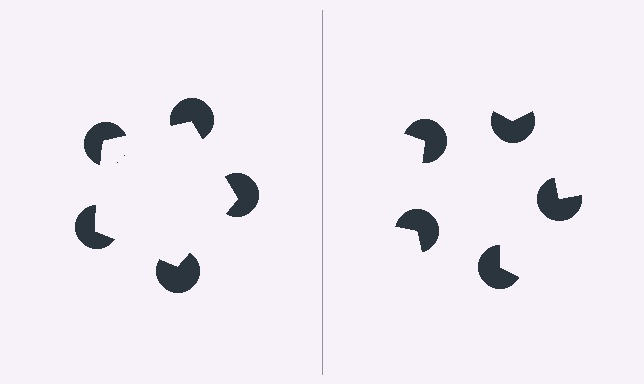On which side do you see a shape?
An illusory pentagon appears on the left side. On the right side the wedge cuts are rotated, so no coherent shape forms.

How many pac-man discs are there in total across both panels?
10 — 5 on each side.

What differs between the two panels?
The pac-man discs are positioned identically on both sides; only the wedge orientations differ. On the left they align to a pentagon; on the right they are misaligned.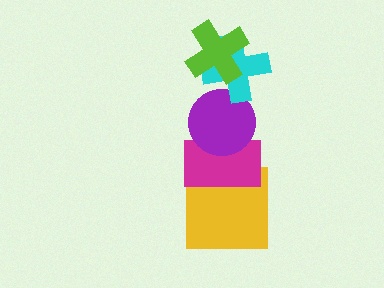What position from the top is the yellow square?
The yellow square is 5th from the top.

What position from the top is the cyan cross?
The cyan cross is 2nd from the top.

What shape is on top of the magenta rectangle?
The purple circle is on top of the magenta rectangle.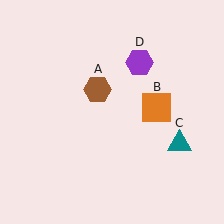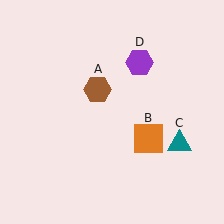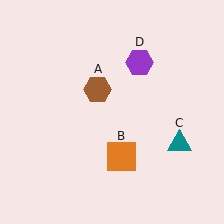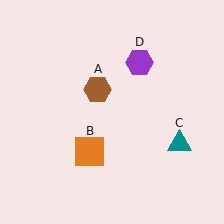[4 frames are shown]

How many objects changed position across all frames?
1 object changed position: orange square (object B).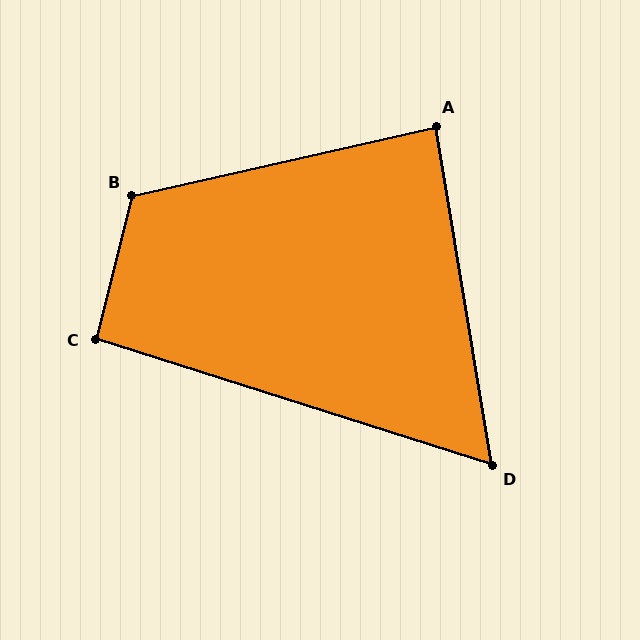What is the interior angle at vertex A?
Approximately 87 degrees (approximately right).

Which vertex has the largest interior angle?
B, at approximately 117 degrees.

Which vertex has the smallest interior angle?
D, at approximately 63 degrees.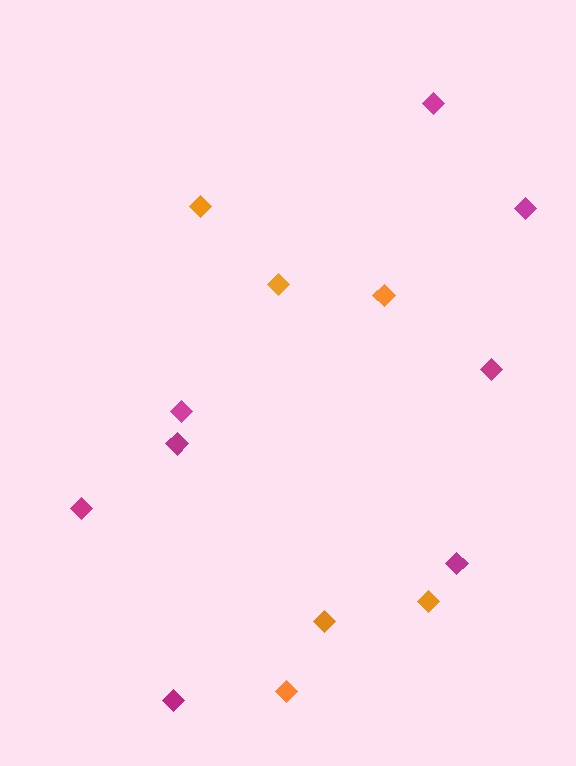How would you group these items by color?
There are 2 groups: one group of magenta diamonds (8) and one group of orange diamonds (6).